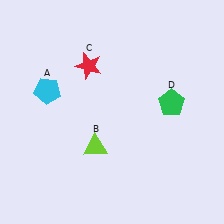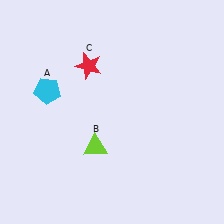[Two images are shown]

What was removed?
The green pentagon (D) was removed in Image 2.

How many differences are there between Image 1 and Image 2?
There is 1 difference between the two images.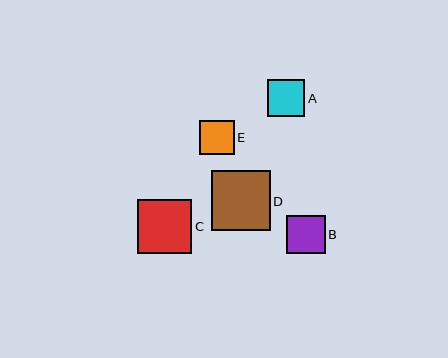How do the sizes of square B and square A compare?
Square B and square A are approximately the same size.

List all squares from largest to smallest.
From largest to smallest: D, C, B, A, E.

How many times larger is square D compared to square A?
Square D is approximately 1.6 times the size of square A.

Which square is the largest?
Square D is the largest with a size of approximately 59 pixels.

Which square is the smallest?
Square E is the smallest with a size of approximately 34 pixels.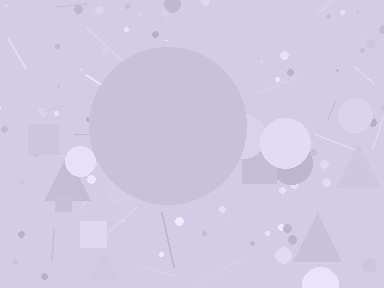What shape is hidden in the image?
A circle is hidden in the image.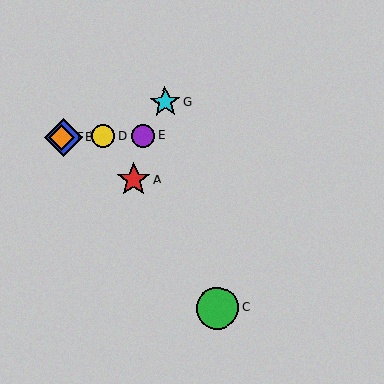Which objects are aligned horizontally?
Objects B, D, E, F are aligned horizontally.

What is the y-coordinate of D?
Object D is at y≈137.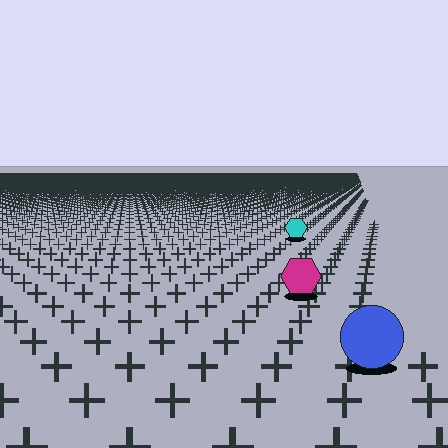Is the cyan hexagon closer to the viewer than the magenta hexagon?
No. The magenta hexagon is closer — you can tell from the texture gradient: the ground texture is coarser near it.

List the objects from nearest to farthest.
From nearest to farthest: the blue circle, the magenta hexagon, the cyan hexagon.